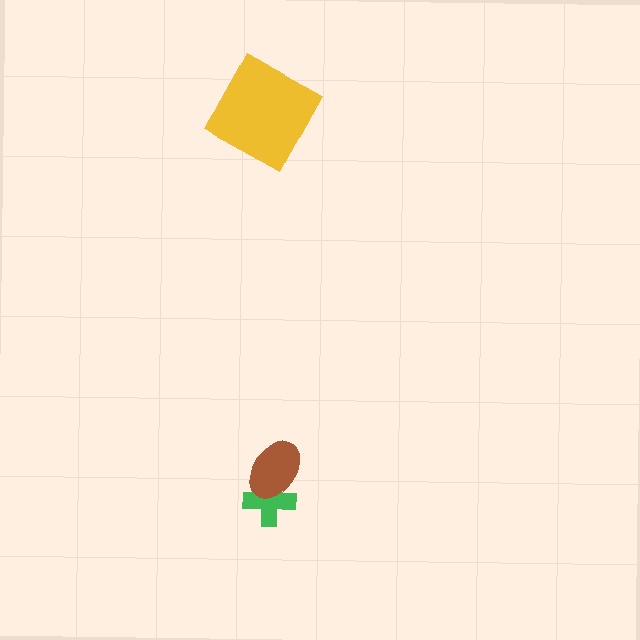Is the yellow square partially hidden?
No, no other shape covers it.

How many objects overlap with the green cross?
1 object overlaps with the green cross.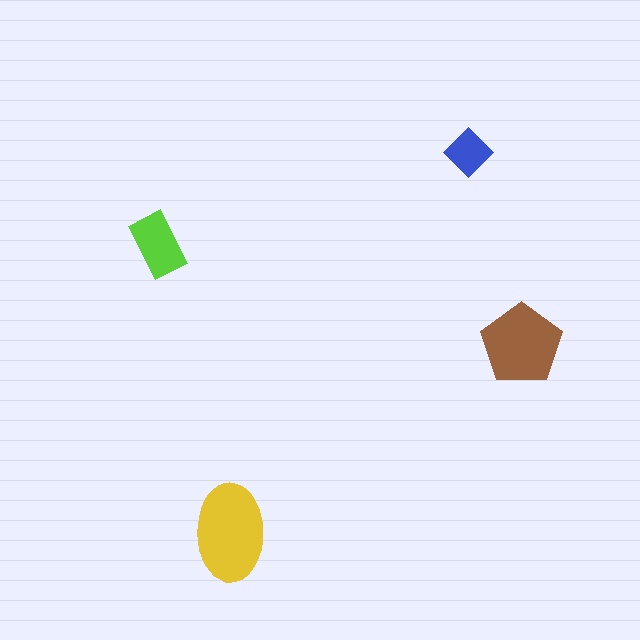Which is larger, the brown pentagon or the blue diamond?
The brown pentagon.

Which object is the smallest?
The blue diamond.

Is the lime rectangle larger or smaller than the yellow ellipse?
Smaller.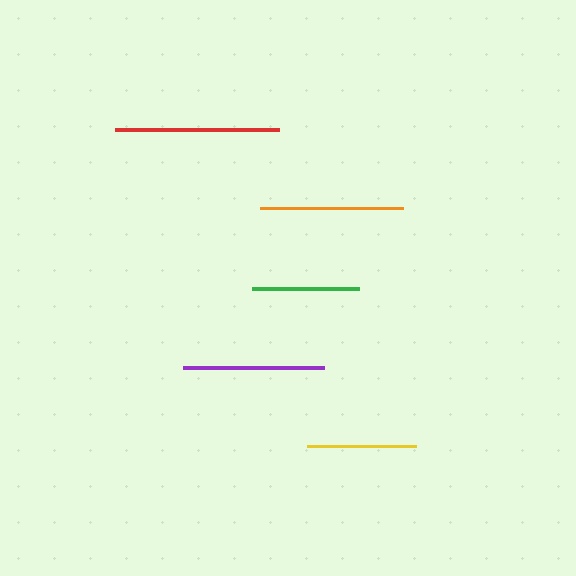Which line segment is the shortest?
The green line is the shortest at approximately 107 pixels.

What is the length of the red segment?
The red segment is approximately 164 pixels long.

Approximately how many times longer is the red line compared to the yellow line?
The red line is approximately 1.5 times the length of the yellow line.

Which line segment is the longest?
The red line is the longest at approximately 164 pixels.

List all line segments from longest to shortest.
From longest to shortest: red, orange, purple, yellow, green.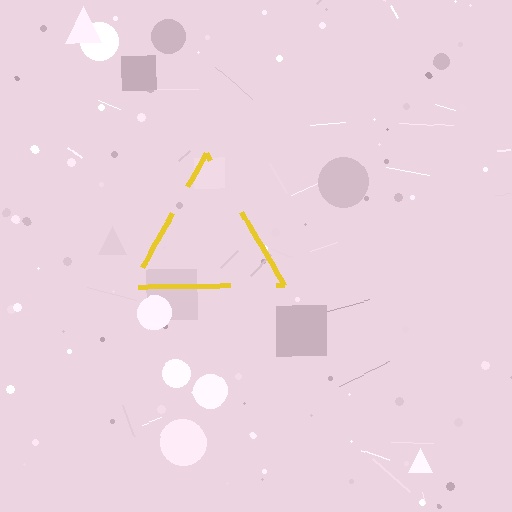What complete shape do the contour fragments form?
The contour fragments form a triangle.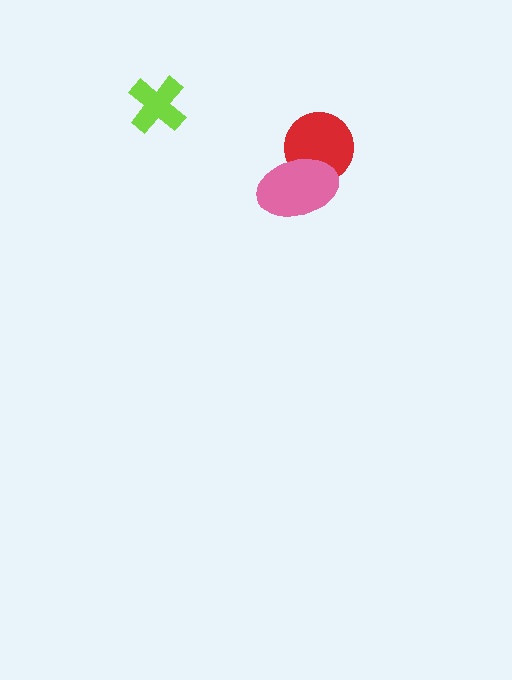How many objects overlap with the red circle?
1 object overlaps with the red circle.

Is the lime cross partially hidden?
No, no other shape covers it.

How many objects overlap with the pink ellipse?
1 object overlaps with the pink ellipse.